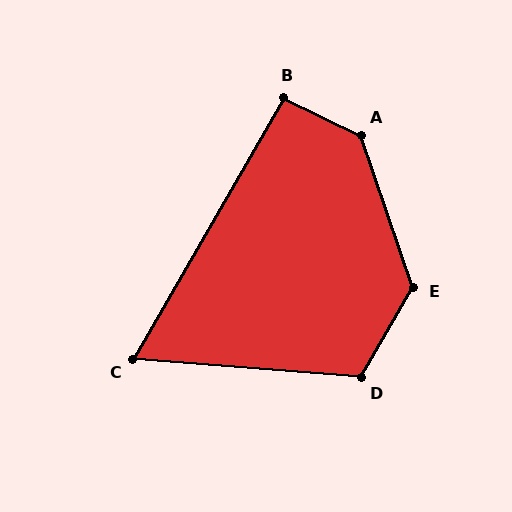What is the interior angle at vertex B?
Approximately 94 degrees (approximately right).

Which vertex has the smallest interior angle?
C, at approximately 65 degrees.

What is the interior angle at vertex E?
Approximately 131 degrees (obtuse).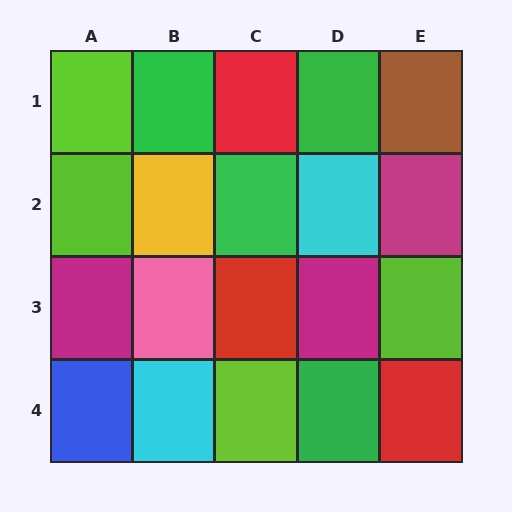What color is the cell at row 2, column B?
Yellow.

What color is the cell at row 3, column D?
Magenta.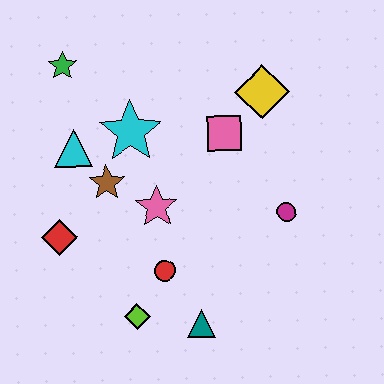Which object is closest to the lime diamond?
The red circle is closest to the lime diamond.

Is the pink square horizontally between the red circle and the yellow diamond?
Yes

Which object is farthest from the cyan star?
The teal triangle is farthest from the cyan star.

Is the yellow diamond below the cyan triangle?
No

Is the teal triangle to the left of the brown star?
No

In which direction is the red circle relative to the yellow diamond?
The red circle is below the yellow diamond.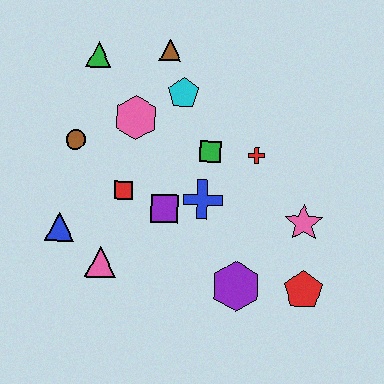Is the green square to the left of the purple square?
No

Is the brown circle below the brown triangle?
Yes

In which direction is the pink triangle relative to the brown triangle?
The pink triangle is below the brown triangle.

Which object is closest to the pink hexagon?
The cyan pentagon is closest to the pink hexagon.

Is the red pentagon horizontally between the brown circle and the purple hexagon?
No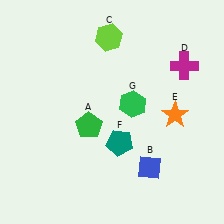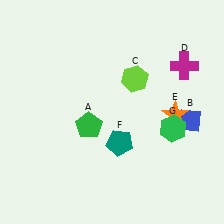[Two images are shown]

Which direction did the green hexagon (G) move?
The green hexagon (G) moved right.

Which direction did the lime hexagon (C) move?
The lime hexagon (C) moved down.